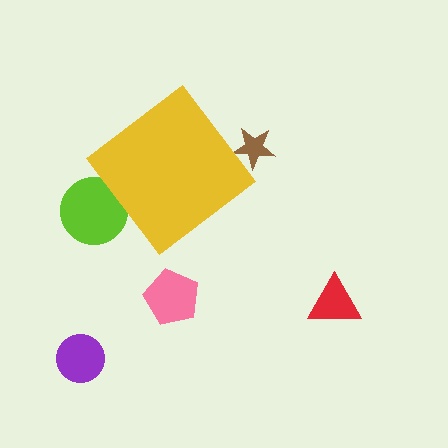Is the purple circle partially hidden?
No, the purple circle is fully visible.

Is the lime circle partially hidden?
Yes, the lime circle is partially hidden behind the yellow diamond.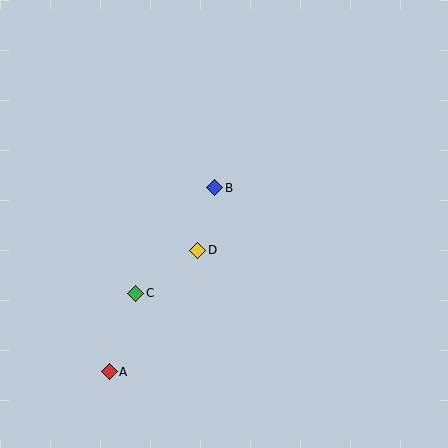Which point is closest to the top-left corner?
Point B is closest to the top-left corner.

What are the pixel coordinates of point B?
Point B is at (215, 188).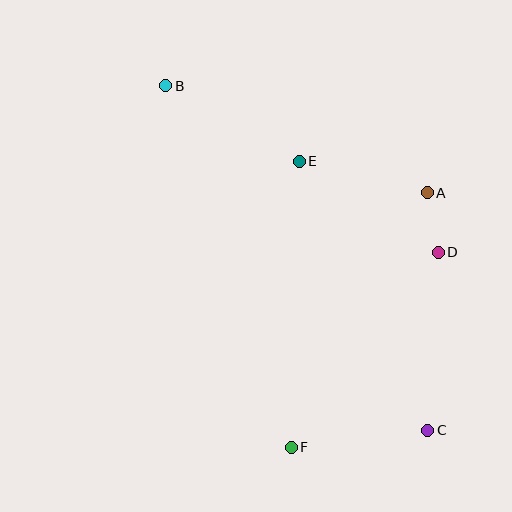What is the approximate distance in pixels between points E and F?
The distance between E and F is approximately 286 pixels.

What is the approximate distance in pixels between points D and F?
The distance between D and F is approximately 244 pixels.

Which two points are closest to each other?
Points A and D are closest to each other.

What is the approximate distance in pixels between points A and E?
The distance between A and E is approximately 132 pixels.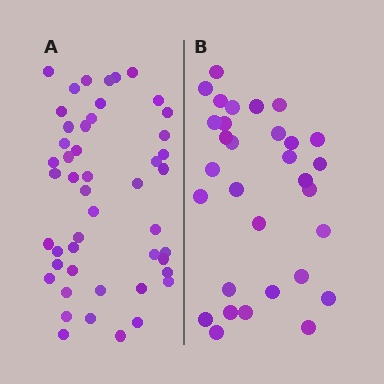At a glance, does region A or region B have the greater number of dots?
Region A (the left region) has more dots.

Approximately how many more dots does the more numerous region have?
Region A has approximately 15 more dots than region B.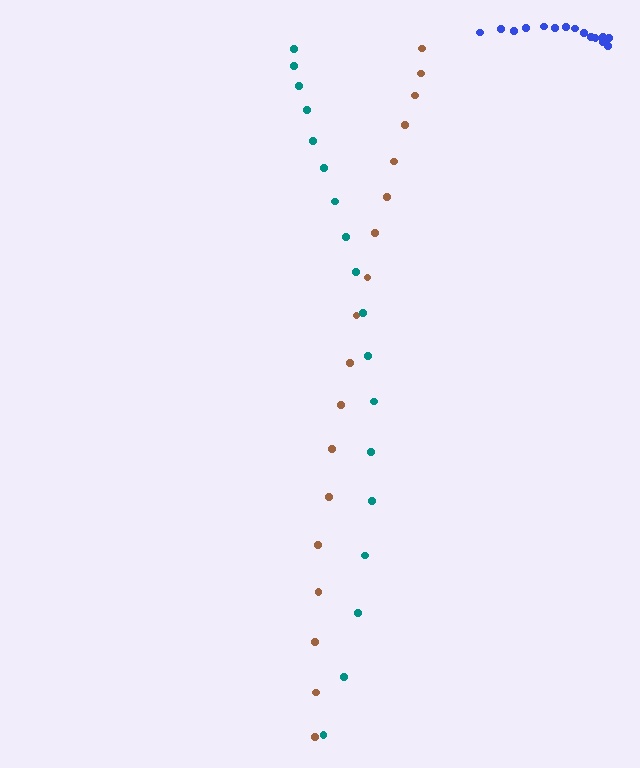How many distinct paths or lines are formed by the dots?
There are 3 distinct paths.